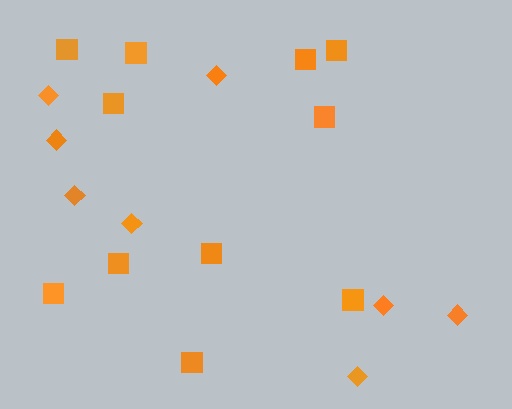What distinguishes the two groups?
There are 2 groups: one group of diamonds (8) and one group of squares (11).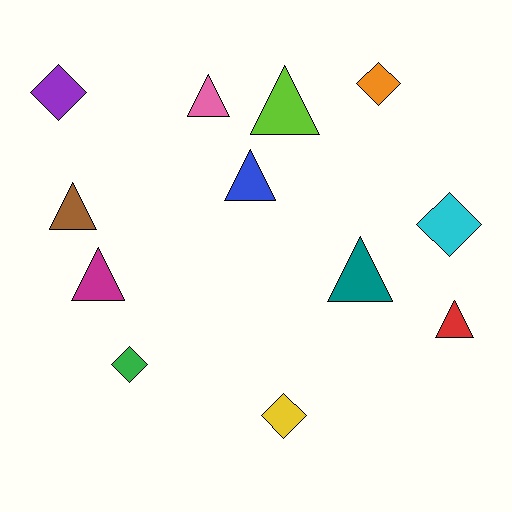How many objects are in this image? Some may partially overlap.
There are 12 objects.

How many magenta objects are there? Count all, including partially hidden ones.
There is 1 magenta object.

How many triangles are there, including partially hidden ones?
There are 7 triangles.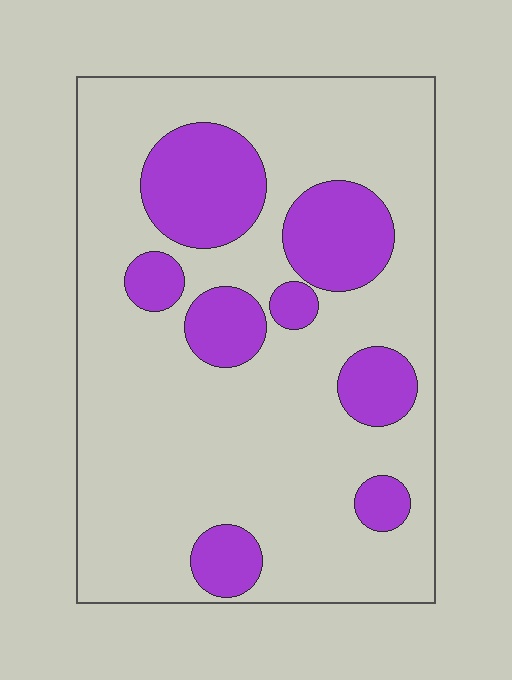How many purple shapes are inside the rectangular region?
8.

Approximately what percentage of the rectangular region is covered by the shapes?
Approximately 25%.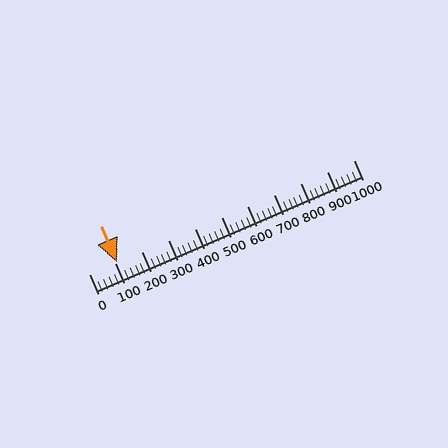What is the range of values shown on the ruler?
The ruler shows values from 0 to 1000.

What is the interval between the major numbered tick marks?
The major tick marks are spaced 100 units apart.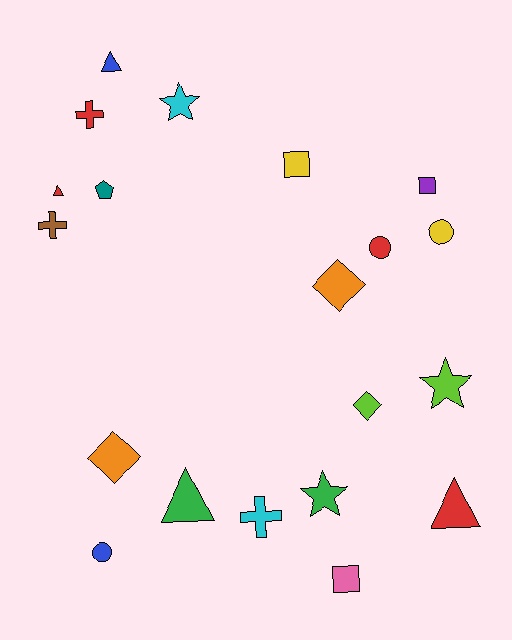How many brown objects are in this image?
There is 1 brown object.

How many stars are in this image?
There are 3 stars.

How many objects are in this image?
There are 20 objects.